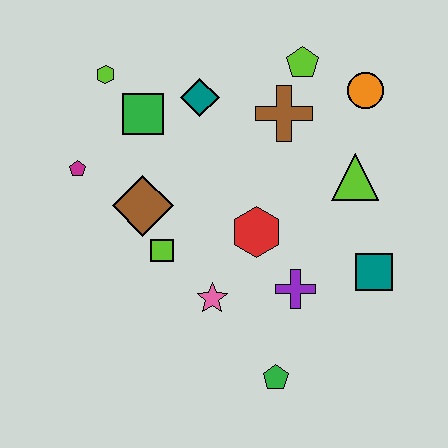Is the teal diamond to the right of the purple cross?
No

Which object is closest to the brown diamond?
The lime square is closest to the brown diamond.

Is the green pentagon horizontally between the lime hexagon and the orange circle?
Yes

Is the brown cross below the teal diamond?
Yes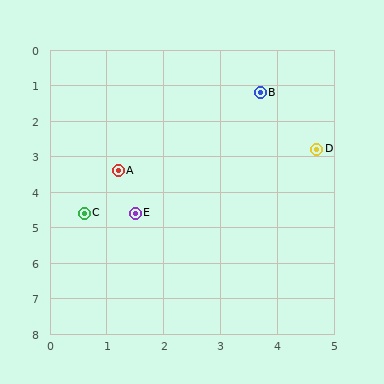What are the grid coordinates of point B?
Point B is at approximately (3.7, 1.2).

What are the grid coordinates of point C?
Point C is at approximately (0.6, 4.6).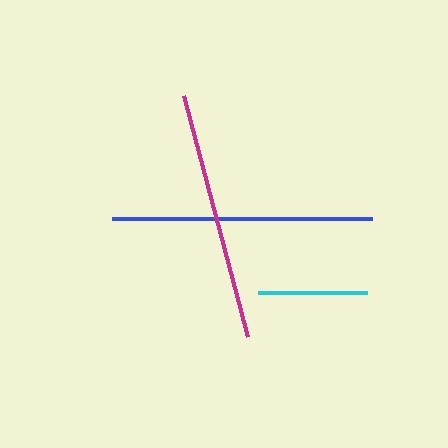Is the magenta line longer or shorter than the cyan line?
The magenta line is longer than the cyan line.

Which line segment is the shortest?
The cyan line is the shortest at approximately 109 pixels.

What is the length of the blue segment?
The blue segment is approximately 260 pixels long.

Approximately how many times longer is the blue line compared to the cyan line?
The blue line is approximately 2.4 times the length of the cyan line.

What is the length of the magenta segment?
The magenta segment is approximately 250 pixels long.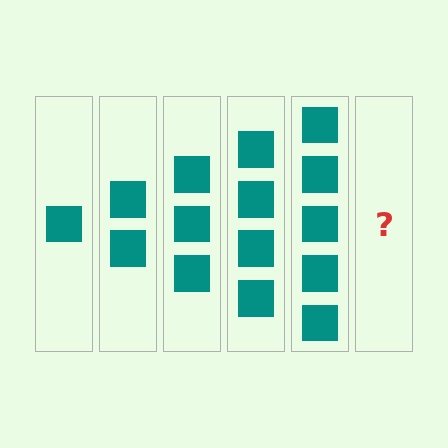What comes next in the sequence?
The next element should be 6 squares.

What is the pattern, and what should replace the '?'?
The pattern is that each step adds one more square. The '?' should be 6 squares.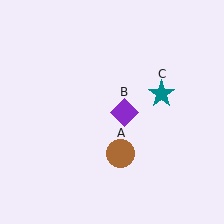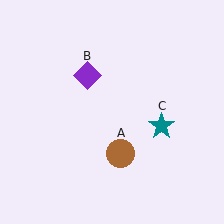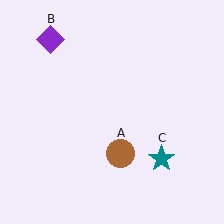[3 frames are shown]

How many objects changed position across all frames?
2 objects changed position: purple diamond (object B), teal star (object C).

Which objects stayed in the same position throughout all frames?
Brown circle (object A) remained stationary.